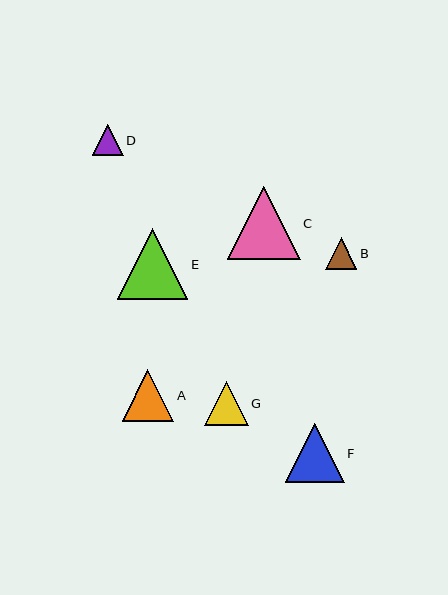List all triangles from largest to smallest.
From largest to smallest: C, E, F, A, G, B, D.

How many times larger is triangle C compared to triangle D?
Triangle C is approximately 2.4 times the size of triangle D.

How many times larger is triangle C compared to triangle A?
Triangle C is approximately 1.4 times the size of triangle A.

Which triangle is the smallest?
Triangle D is the smallest with a size of approximately 31 pixels.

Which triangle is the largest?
Triangle C is the largest with a size of approximately 73 pixels.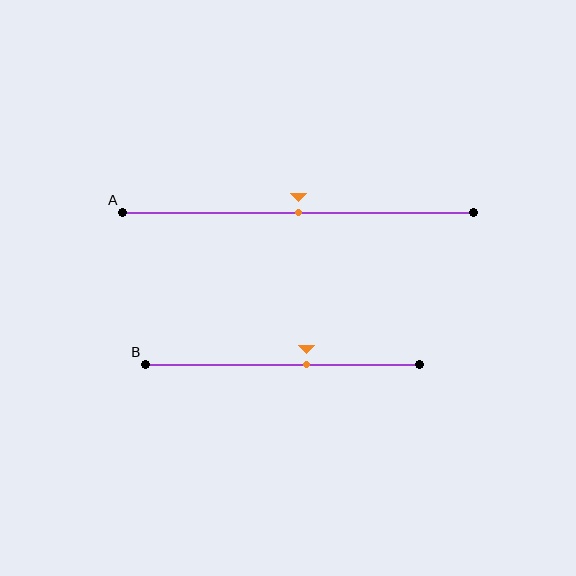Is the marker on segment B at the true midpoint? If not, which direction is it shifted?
No, the marker on segment B is shifted to the right by about 9% of the segment length.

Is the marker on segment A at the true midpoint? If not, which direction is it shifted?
Yes, the marker on segment A is at the true midpoint.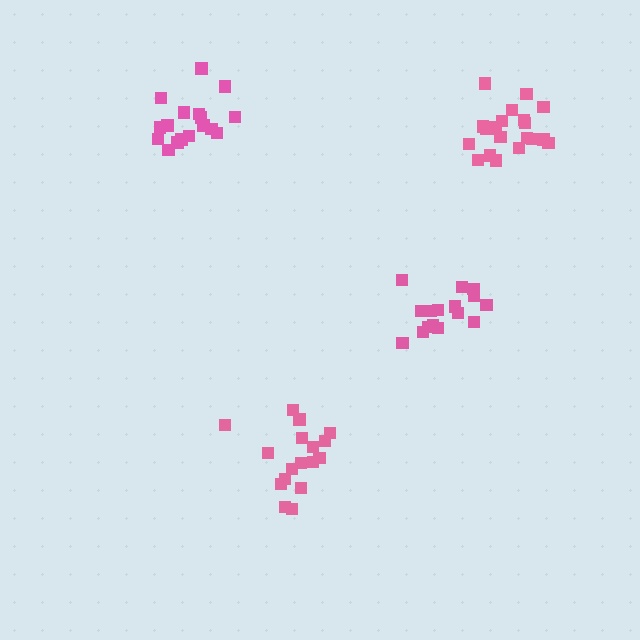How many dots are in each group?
Group 1: 21 dots, Group 2: 17 dots, Group 3: 16 dots, Group 4: 17 dots (71 total).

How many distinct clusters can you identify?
There are 4 distinct clusters.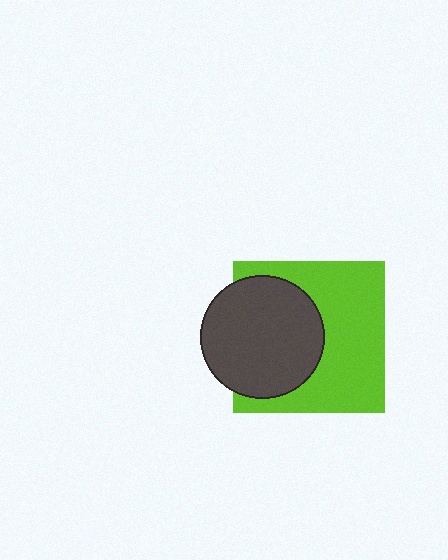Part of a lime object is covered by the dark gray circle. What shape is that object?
It is a square.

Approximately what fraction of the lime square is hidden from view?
Roughly 41% of the lime square is hidden behind the dark gray circle.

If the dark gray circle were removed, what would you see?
You would see the complete lime square.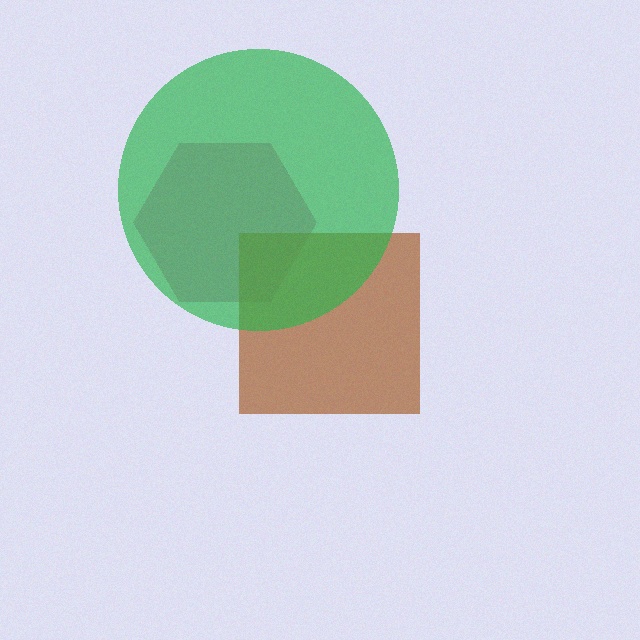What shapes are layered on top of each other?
The layered shapes are: a magenta hexagon, a brown square, a green circle.